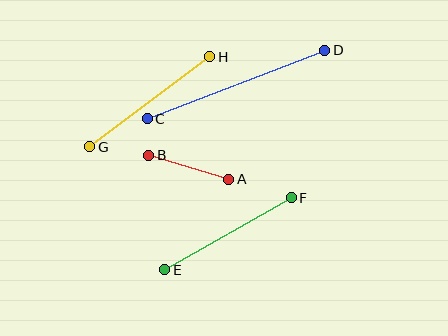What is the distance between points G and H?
The distance is approximately 150 pixels.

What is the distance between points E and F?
The distance is approximately 146 pixels.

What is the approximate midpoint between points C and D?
The midpoint is at approximately (236, 84) pixels.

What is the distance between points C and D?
The distance is approximately 190 pixels.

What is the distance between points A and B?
The distance is approximately 83 pixels.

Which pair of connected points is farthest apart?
Points C and D are farthest apart.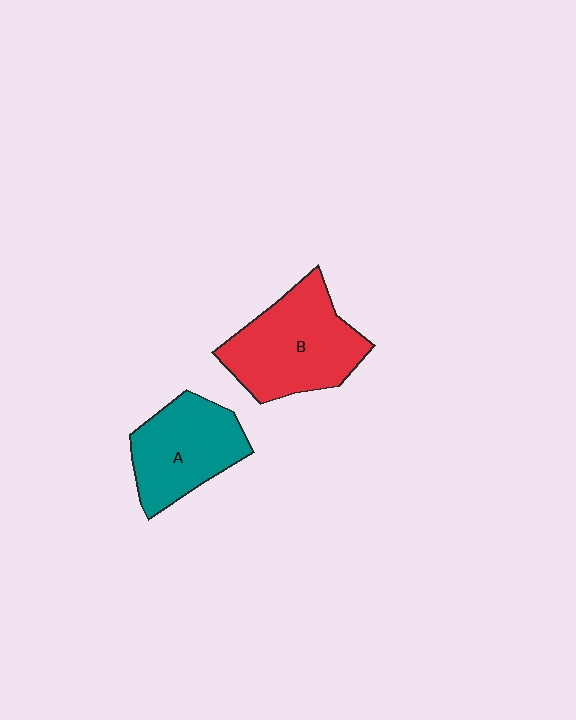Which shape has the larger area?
Shape B (red).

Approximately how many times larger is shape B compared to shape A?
Approximately 1.2 times.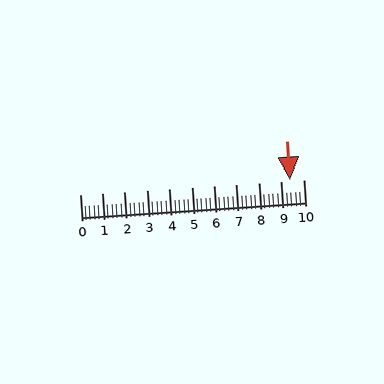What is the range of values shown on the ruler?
The ruler shows values from 0 to 10.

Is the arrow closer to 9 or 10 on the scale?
The arrow is closer to 9.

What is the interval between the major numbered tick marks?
The major tick marks are spaced 1 units apart.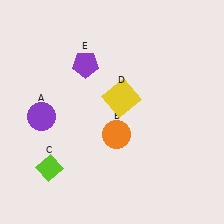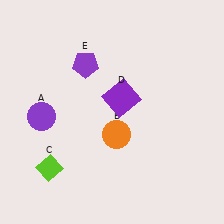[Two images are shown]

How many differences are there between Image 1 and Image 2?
There is 1 difference between the two images.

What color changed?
The square (D) changed from yellow in Image 1 to purple in Image 2.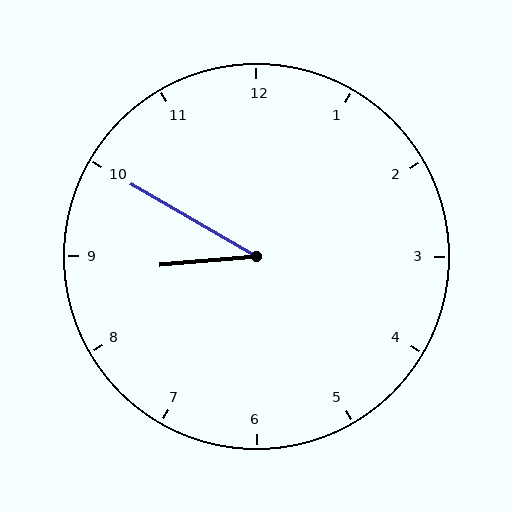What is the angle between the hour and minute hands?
Approximately 35 degrees.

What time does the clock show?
8:50.